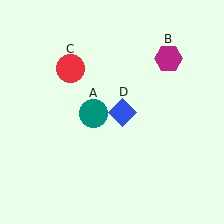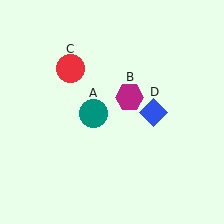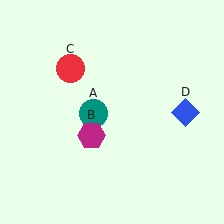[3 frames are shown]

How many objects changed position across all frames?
2 objects changed position: magenta hexagon (object B), blue diamond (object D).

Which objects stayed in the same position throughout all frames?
Teal circle (object A) and red circle (object C) remained stationary.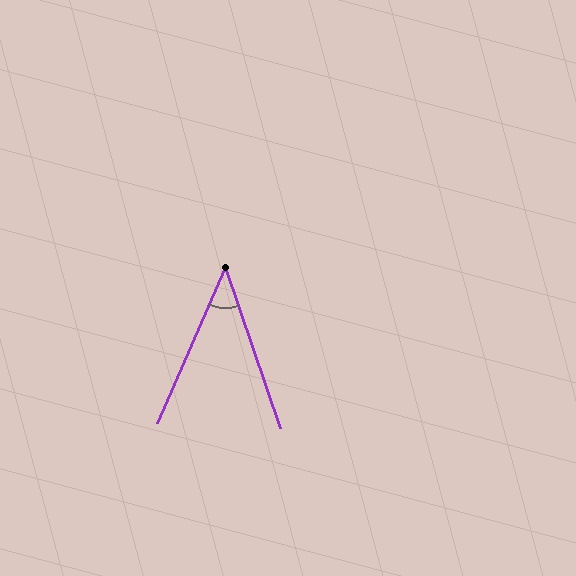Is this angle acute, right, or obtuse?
It is acute.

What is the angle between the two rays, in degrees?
Approximately 43 degrees.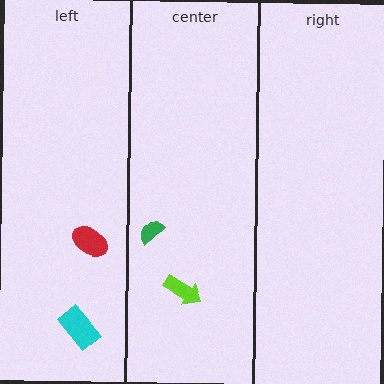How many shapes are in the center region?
2.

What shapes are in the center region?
The lime arrow, the green semicircle.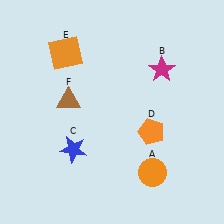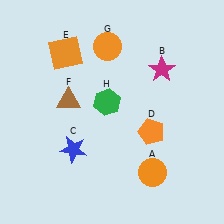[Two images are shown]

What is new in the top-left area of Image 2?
An orange circle (G) was added in the top-left area of Image 2.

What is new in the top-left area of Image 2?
A green hexagon (H) was added in the top-left area of Image 2.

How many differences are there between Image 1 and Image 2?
There are 2 differences between the two images.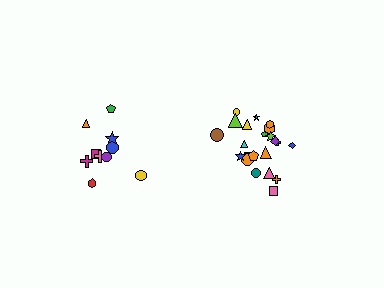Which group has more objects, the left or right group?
The right group.